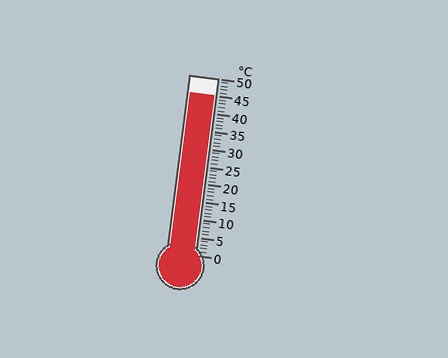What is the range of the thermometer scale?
The thermometer scale ranges from 0°C to 50°C.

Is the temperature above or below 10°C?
The temperature is above 10°C.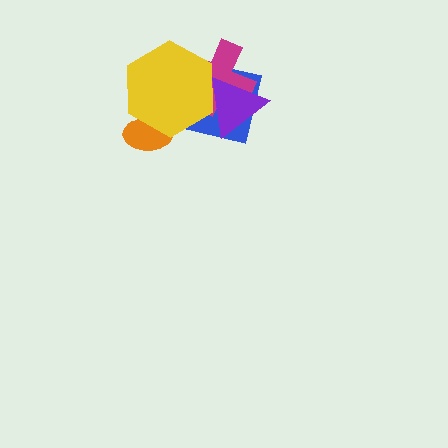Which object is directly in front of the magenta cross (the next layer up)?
The purple triangle is directly in front of the magenta cross.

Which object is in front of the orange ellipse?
The yellow hexagon is in front of the orange ellipse.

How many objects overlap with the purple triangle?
3 objects overlap with the purple triangle.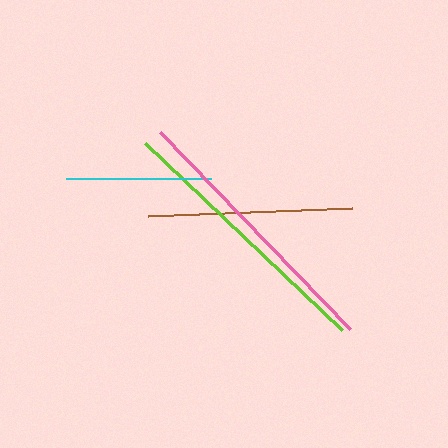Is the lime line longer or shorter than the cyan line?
The lime line is longer than the cyan line.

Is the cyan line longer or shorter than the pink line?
The pink line is longer than the cyan line.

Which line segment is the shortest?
The cyan line is the shortest at approximately 146 pixels.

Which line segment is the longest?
The pink line is the longest at approximately 274 pixels.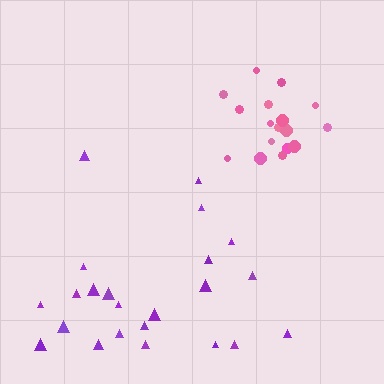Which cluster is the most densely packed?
Pink.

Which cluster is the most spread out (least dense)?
Purple.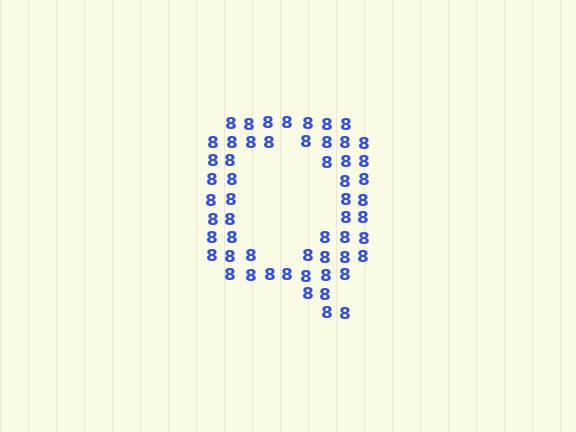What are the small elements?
The small elements are digit 8's.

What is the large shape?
The large shape is the letter Q.